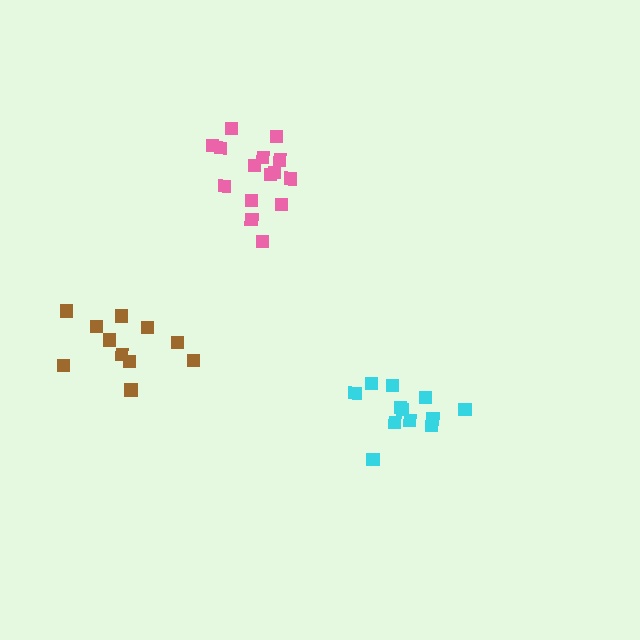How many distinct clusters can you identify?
There are 3 distinct clusters.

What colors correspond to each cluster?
The clusters are colored: brown, pink, cyan.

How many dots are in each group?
Group 1: 11 dots, Group 2: 15 dots, Group 3: 12 dots (38 total).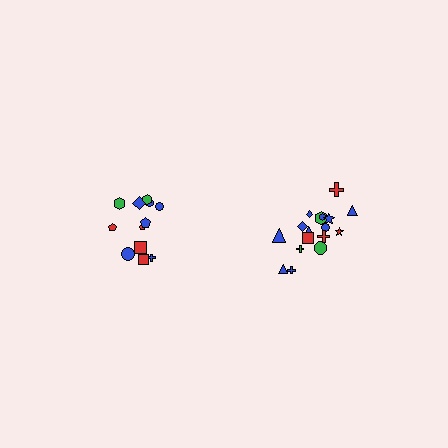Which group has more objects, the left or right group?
The right group.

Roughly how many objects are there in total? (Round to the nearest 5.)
Roughly 30 objects in total.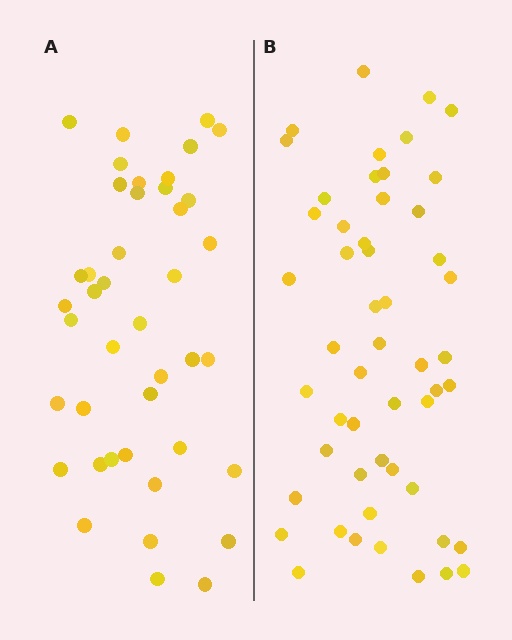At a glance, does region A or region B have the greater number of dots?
Region B (the right region) has more dots.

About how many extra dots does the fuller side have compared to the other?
Region B has roughly 10 or so more dots than region A.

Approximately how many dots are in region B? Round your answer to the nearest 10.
About 50 dots. (The exact count is 52, which rounds to 50.)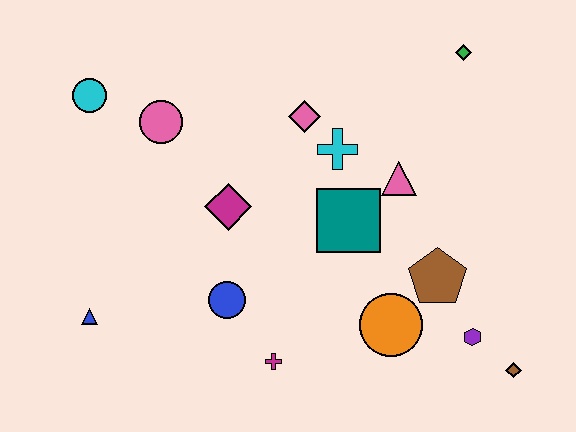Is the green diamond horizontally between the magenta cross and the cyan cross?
No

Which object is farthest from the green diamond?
The blue triangle is farthest from the green diamond.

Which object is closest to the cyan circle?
The pink circle is closest to the cyan circle.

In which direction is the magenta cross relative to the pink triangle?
The magenta cross is below the pink triangle.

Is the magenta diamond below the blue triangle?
No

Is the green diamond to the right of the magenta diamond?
Yes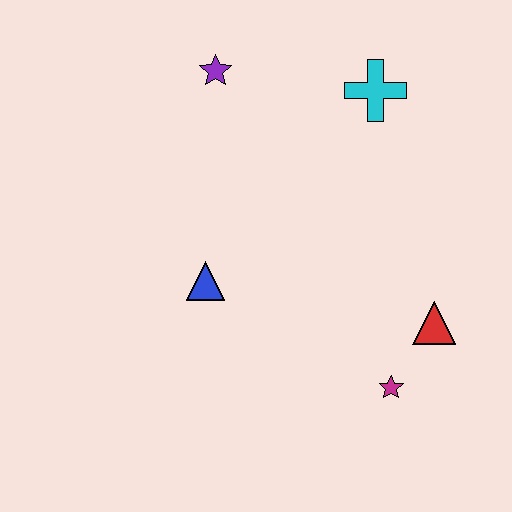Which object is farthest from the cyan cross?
The magenta star is farthest from the cyan cross.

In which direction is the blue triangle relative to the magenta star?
The blue triangle is to the left of the magenta star.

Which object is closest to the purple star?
The cyan cross is closest to the purple star.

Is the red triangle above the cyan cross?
No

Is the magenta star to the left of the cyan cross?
No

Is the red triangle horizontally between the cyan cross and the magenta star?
No